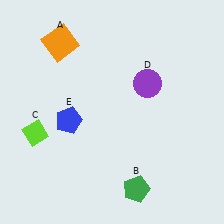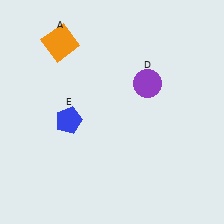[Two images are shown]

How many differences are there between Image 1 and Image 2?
There are 2 differences between the two images.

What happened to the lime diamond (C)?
The lime diamond (C) was removed in Image 2. It was in the bottom-left area of Image 1.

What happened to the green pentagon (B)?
The green pentagon (B) was removed in Image 2. It was in the bottom-right area of Image 1.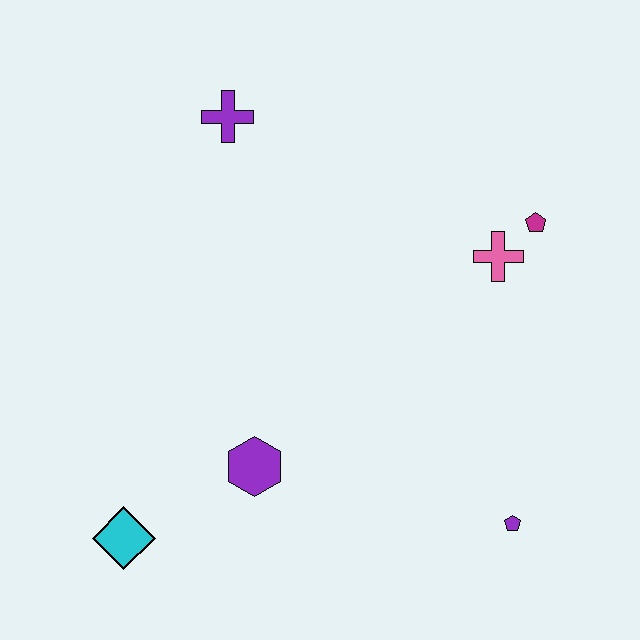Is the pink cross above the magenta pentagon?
No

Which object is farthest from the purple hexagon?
The magenta pentagon is farthest from the purple hexagon.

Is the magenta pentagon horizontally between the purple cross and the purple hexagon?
No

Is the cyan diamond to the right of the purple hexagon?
No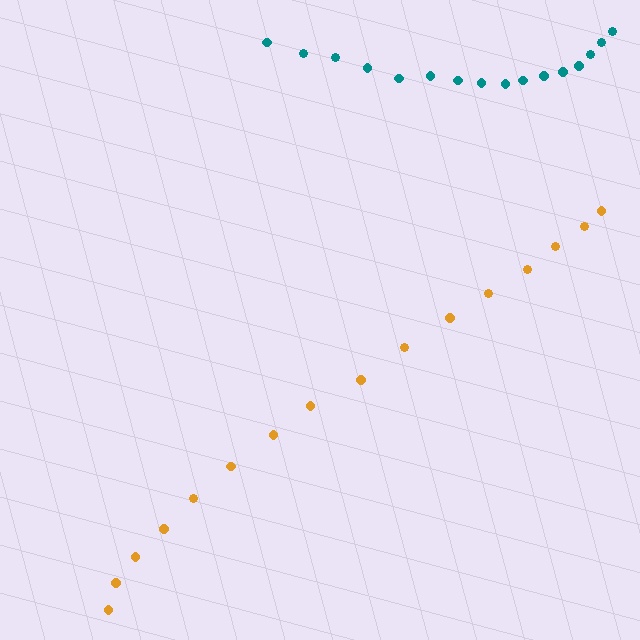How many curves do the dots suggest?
There are 2 distinct paths.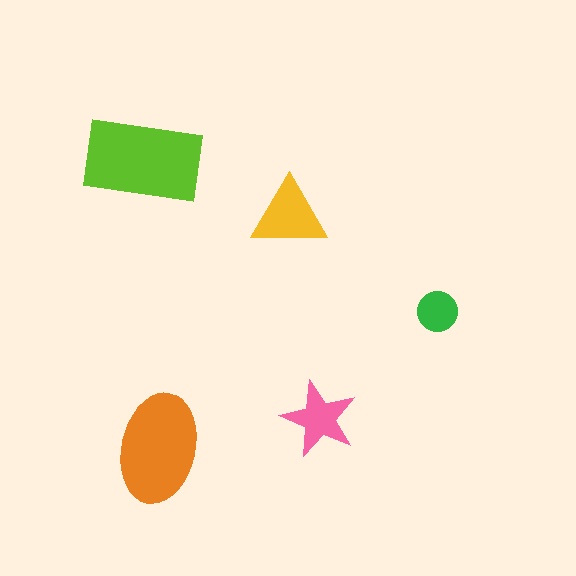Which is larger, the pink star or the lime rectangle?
The lime rectangle.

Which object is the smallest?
The green circle.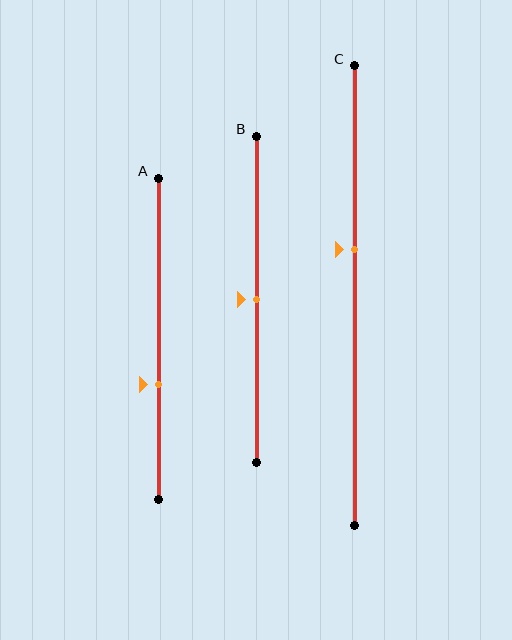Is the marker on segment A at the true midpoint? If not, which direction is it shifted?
No, the marker on segment A is shifted downward by about 14% of the segment length.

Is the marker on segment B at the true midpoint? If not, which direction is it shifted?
Yes, the marker on segment B is at the true midpoint.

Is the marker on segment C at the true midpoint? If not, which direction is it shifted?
No, the marker on segment C is shifted upward by about 10% of the segment length.